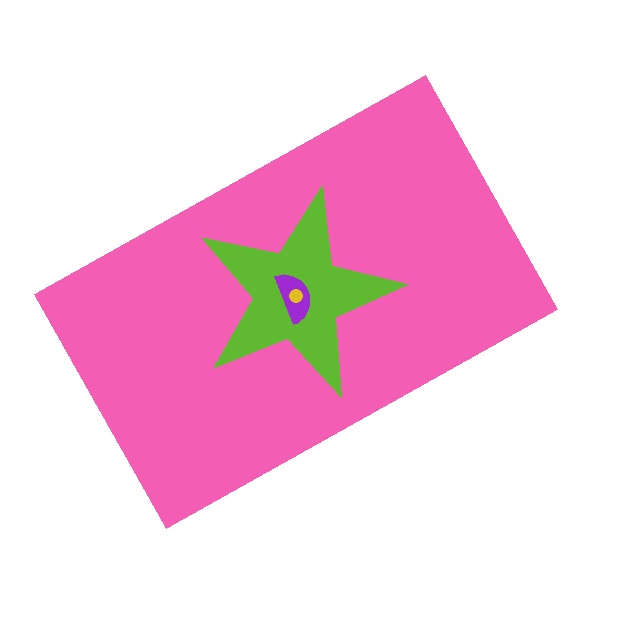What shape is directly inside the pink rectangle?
The lime star.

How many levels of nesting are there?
4.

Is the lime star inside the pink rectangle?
Yes.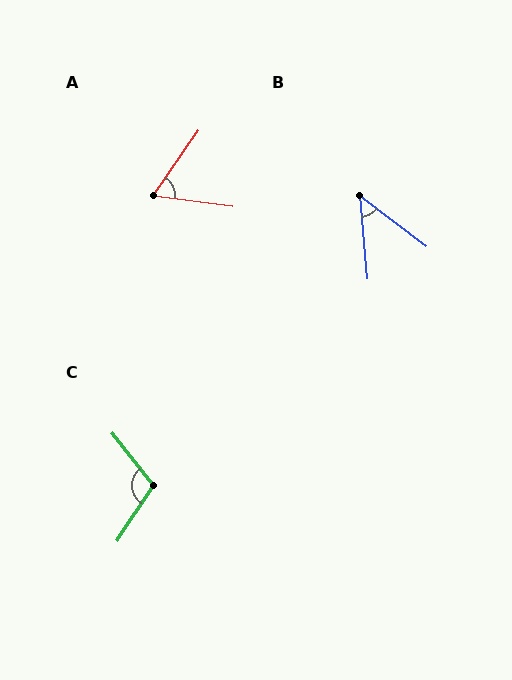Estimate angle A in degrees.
Approximately 62 degrees.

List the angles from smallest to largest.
B (48°), A (62°), C (109°).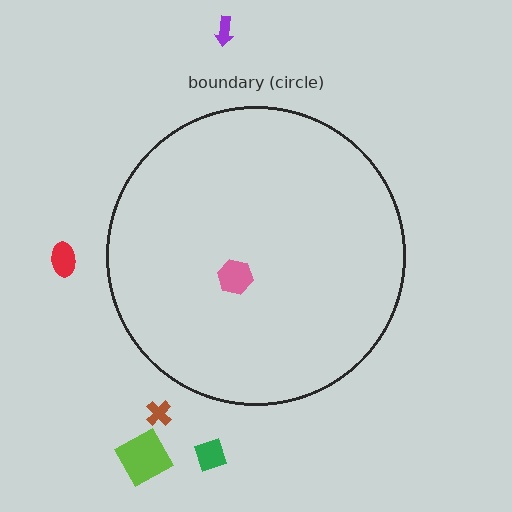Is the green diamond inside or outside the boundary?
Outside.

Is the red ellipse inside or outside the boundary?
Outside.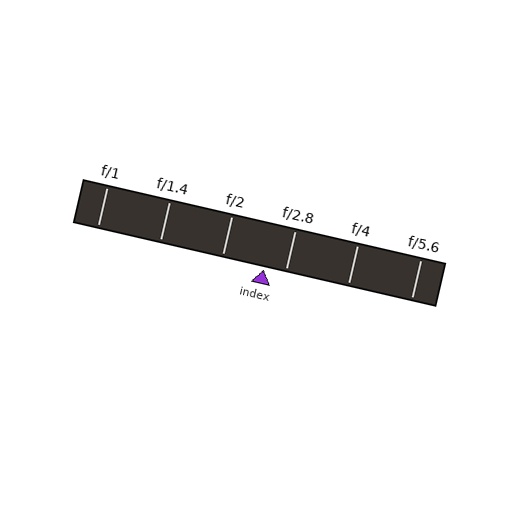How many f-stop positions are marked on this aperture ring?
There are 6 f-stop positions marked.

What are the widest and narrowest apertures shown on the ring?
The widest aperture shown is f/1 and the narrowest is f/5.6.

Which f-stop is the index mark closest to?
The index mark is closest to f/2.8.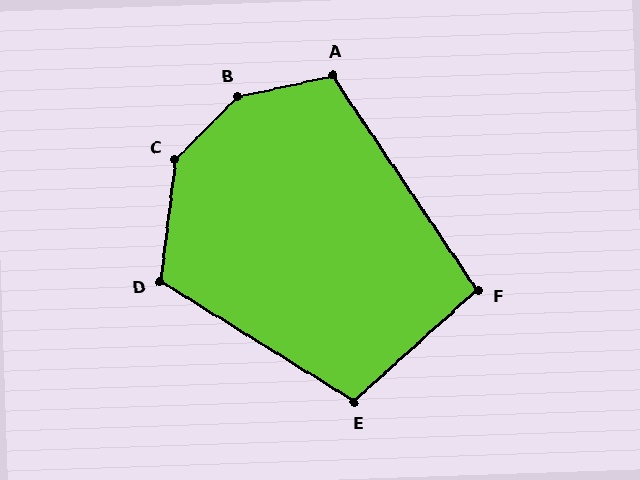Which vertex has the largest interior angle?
B, at approximately 147 degrees.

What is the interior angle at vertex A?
Approximately 111 degrees (obtuse).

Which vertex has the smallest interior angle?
F, at approximately 98 degrees.